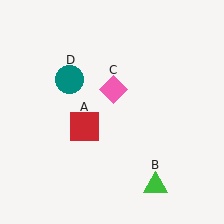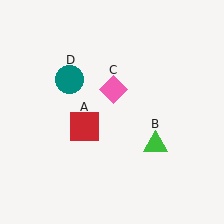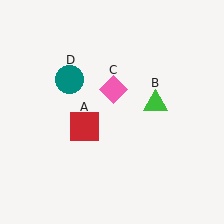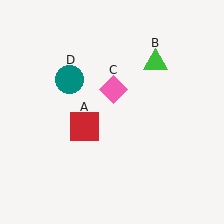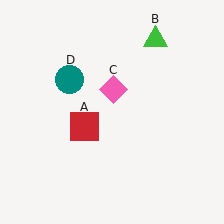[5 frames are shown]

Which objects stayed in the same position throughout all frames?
Red square (object A) and pink diamond (object C) and teal circle (object D) remained stationary.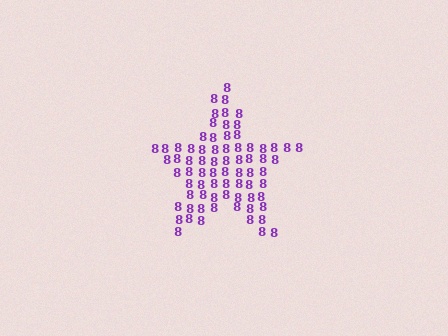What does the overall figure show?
The overall figure shows a star.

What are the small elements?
The small elements are digit 8's.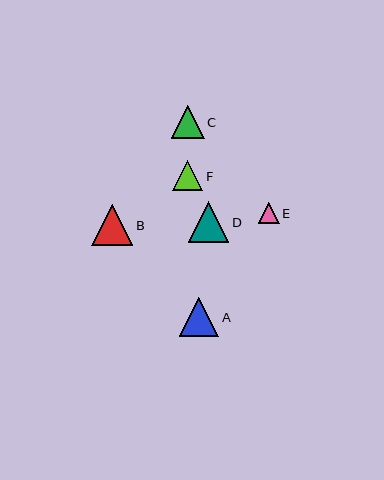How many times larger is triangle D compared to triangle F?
Triangle D is approximately 1.3 times the size of triangle F.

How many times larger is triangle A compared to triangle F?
Triangle A is approximately 1.3 times the size of triangle F.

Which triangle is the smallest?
Triangle E is the smallest with a size of approximately 21 pixels.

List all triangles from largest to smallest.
From largest to smallest: B, D, A, C, F, E.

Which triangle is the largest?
Triangle B is the largest with a size of approximately 41 pixels.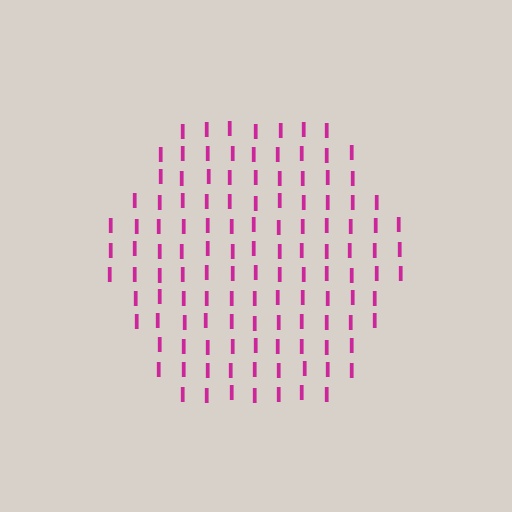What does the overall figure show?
The overall figure shows a hexagon.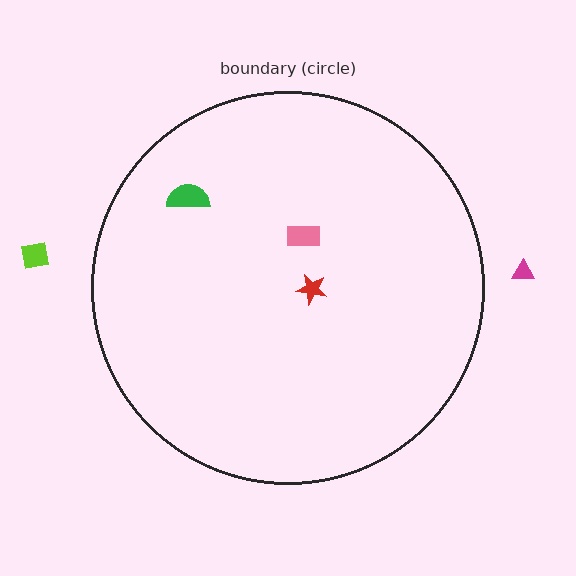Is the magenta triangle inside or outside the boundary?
Outside.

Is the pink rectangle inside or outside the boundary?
Inside.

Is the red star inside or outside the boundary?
Inside.